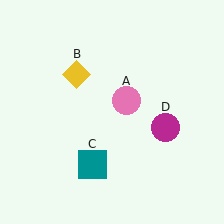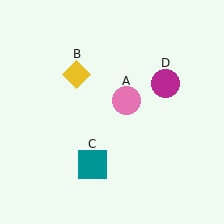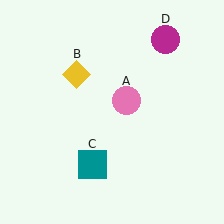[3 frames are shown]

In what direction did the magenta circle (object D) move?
The magenta circle (object D) moved up.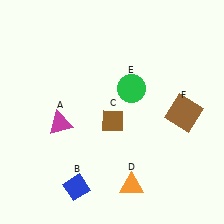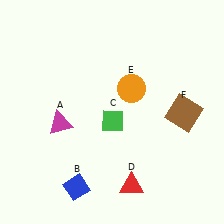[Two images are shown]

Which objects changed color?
C changed from brown to green. D changed from orange to red. E changed from green to orange.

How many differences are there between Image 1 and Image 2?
There are 3 differences between the two images.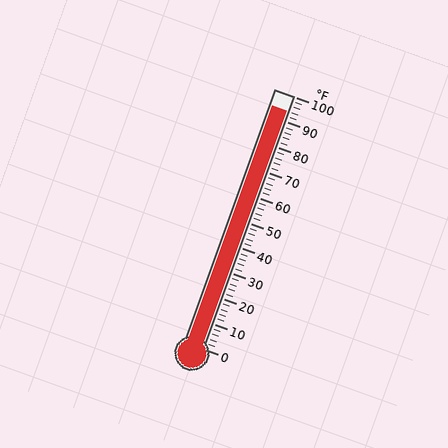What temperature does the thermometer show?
The thermometer shows approximately 94°F.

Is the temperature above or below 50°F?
The temperature is above 50°F.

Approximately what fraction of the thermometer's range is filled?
The thermometer is filled to approximately 95% of its range.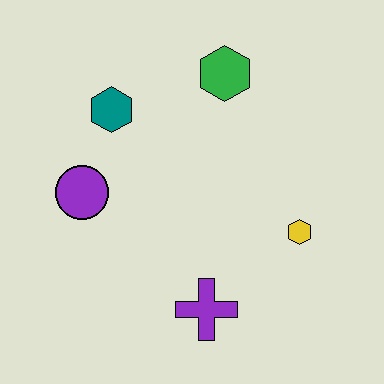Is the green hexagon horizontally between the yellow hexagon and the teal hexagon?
Yes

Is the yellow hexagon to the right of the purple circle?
Yes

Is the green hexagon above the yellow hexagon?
Yes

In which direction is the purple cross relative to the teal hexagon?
The purple cross is below the teal hexagon.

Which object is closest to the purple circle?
The teal hexagon is closest to the purple circle.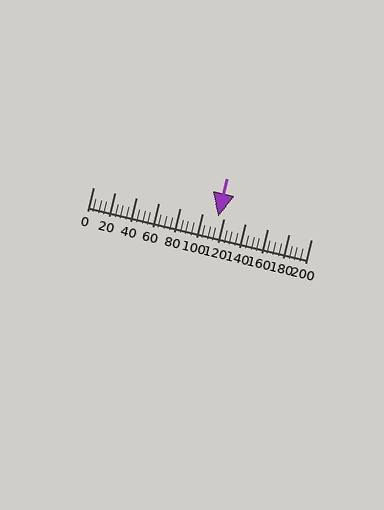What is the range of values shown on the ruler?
The ruler shows values from 0 to 200.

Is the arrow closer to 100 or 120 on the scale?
The arrow is closer to 120.